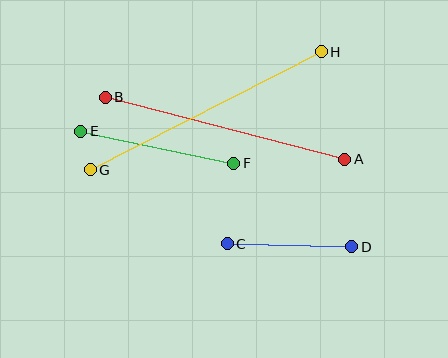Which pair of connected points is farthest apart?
Points G and H are farthest apart.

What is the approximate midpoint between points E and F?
The midpoint is at approximately (157, 147) pixels.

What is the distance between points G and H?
The distance is approximately 259 pixels.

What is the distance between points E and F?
The distance is approximately 156 pixels.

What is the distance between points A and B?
The distance is approximately 248 pixels.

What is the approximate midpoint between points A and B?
The midpoint is at approximately (225, 128) pixels.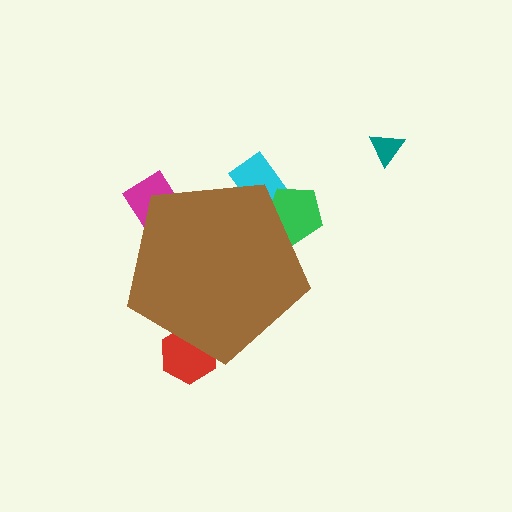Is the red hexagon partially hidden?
Yes, the red hexagon is partially hidden behind the brown pentagon.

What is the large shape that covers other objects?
A brown pentagon.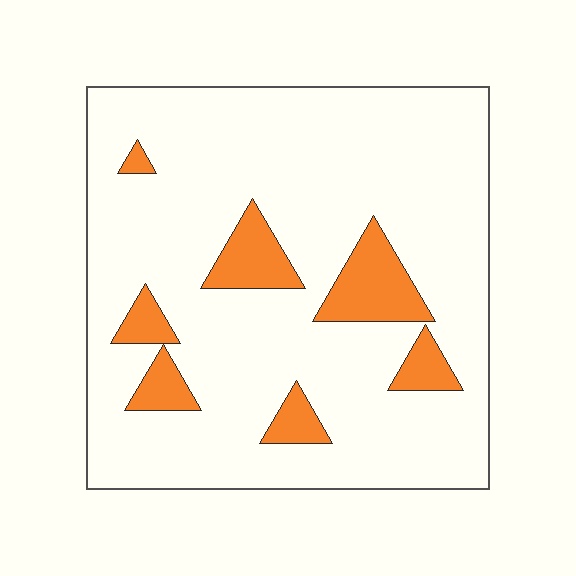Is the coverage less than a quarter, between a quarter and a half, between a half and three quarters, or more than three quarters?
Less than a quarter.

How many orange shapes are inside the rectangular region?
7.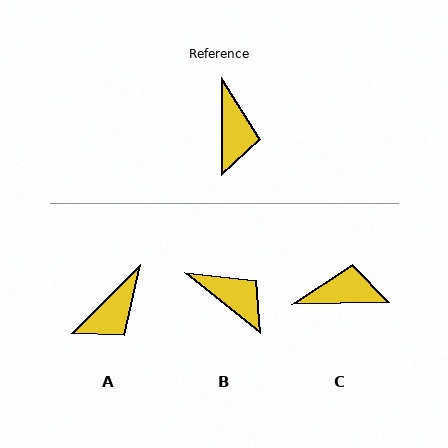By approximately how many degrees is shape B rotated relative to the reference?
Approximately 51 degrees counter-clockwise.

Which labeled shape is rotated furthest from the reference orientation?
C, about 91 degrees away.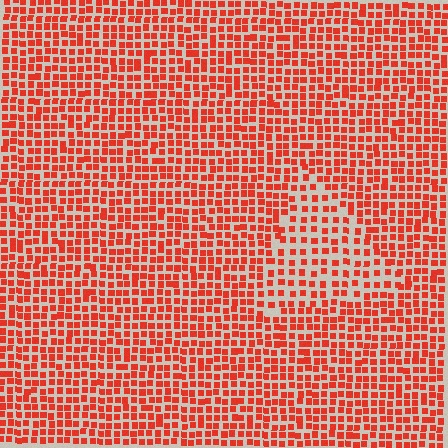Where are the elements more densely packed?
The elements are more densely packed outside the triangle boundary.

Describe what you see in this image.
The image contains small red elements arranged at two different densities. A triangle-shaped region is visible where the elements are less densely packed than the surrounding area.